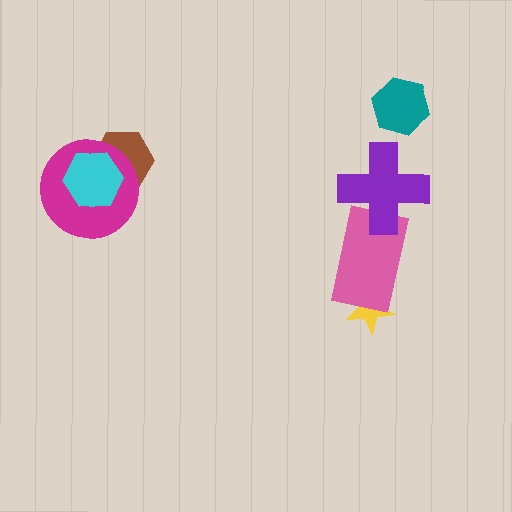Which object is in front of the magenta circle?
The cyan hexagon is in front of the magenta circle.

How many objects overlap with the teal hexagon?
0 objects overlap with the teal hexagon.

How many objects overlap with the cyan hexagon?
2 objects overlap with the cyan hexagon.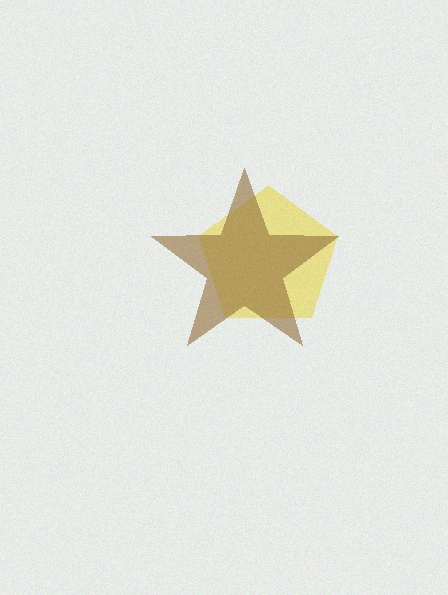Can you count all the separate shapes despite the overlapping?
Yes, there are 2 separate shapes.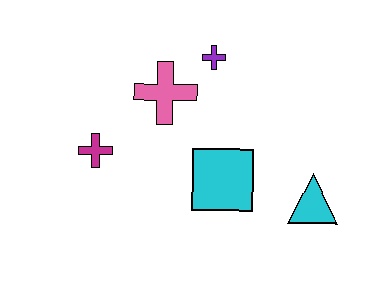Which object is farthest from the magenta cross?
The cyan triangle is farthest from the magenta cross.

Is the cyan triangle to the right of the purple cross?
Yes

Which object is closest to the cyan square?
The cyan triangle is closest to the cyan square.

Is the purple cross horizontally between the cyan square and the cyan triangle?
No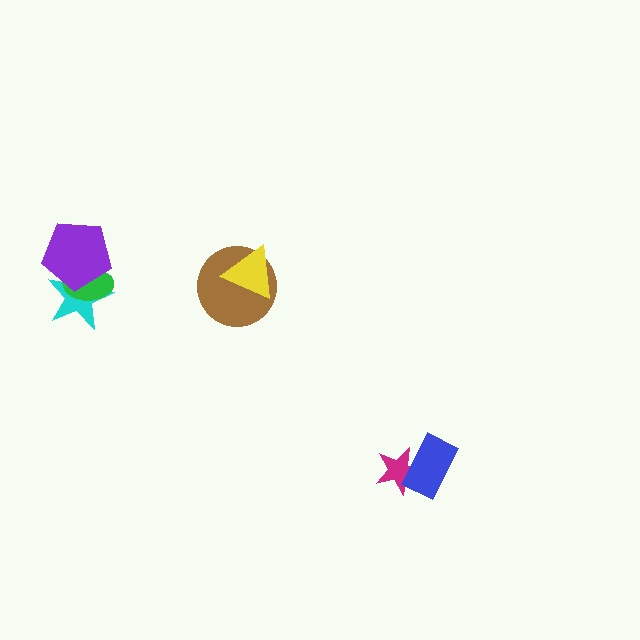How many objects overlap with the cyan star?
2 objects overlap with the cyan star.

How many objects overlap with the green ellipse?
2 objects overlap with the green ellipse.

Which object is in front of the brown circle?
The yellow triangle is in front of the brown circle.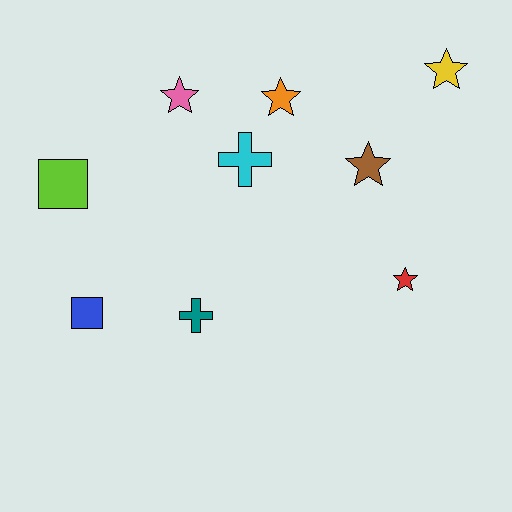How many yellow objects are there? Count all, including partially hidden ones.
There is 1 yellow object.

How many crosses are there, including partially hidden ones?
There are 2 crosses.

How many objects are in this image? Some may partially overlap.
There are 9 objects.